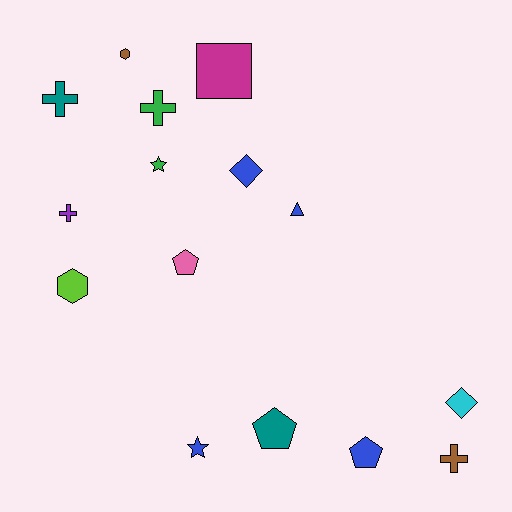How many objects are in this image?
There are 15 objects.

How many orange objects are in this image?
There are no orange objects.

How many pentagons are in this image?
There are 3 pentagons.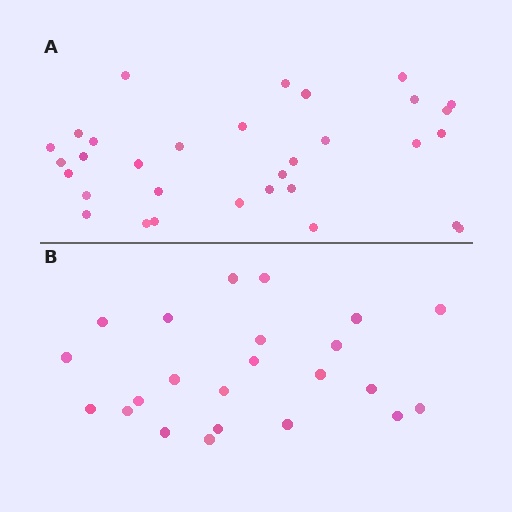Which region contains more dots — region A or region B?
Region A (the top region) has more dots.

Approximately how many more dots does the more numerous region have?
Region A has roughly 8 or so more dots than region B.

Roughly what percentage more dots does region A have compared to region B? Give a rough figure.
About 40% more.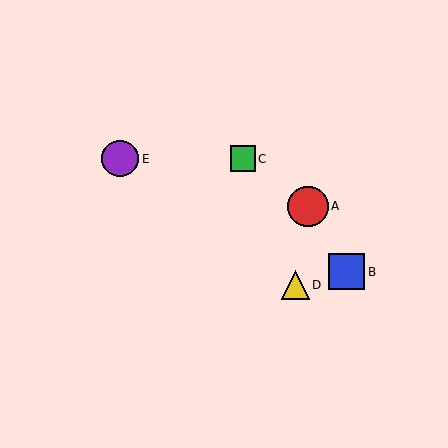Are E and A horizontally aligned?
No, E is at y≈159 and A is at y≈206.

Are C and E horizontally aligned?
Yes, both are at y≈159.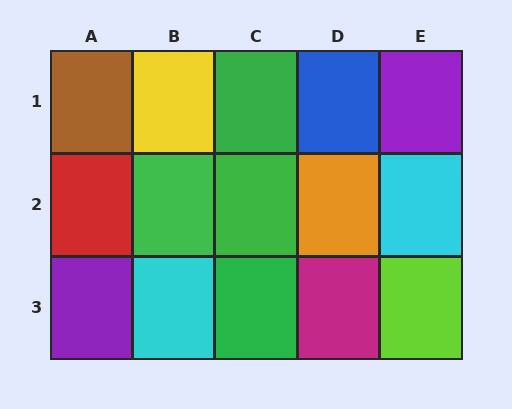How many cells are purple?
2 cells are purple.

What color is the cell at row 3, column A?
Purple.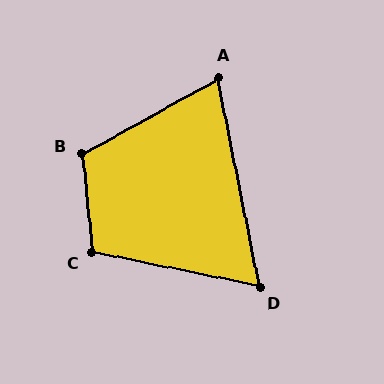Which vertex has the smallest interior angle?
D, at approximately 67 degrees.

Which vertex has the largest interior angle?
B, at approximately 113 degrees.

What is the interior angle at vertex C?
Approximately 108 degrees (obtuse).